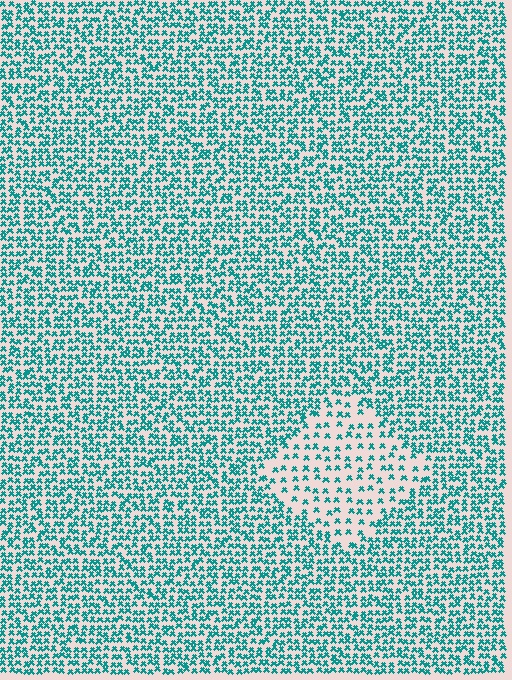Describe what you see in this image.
The image contains small teal elements arranged at two different densities. A diamond-shaped region is visible where the elements are less densely packed than the surrounding area.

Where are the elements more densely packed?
The elements are more densely packed outside the diamond boundary.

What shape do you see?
I see a diamond.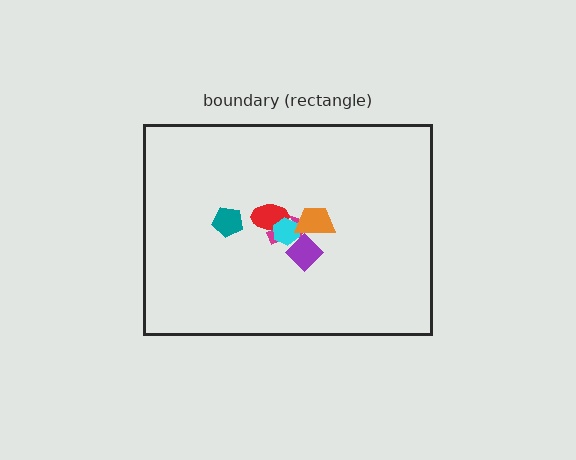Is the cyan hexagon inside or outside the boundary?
Inside.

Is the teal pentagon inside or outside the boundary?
Inside.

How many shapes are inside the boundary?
6 inside, 0 outside.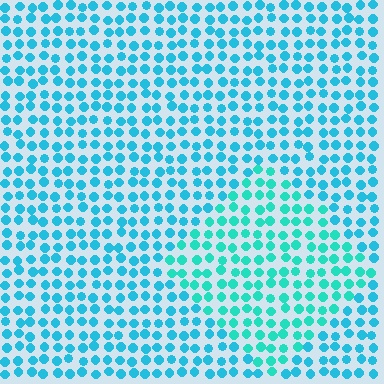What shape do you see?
I see a diamond.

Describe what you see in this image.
The image is filled with small cyan elements in a uniform arrangement. A diamond-shaped region is visible where the elements are tinted to a slightly different hue, forming a subtle color boundary.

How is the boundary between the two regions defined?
The boundary is defined purely by a slight shift in hue (about 21 degrees). Spacing, size, and orientation are identical on both sides.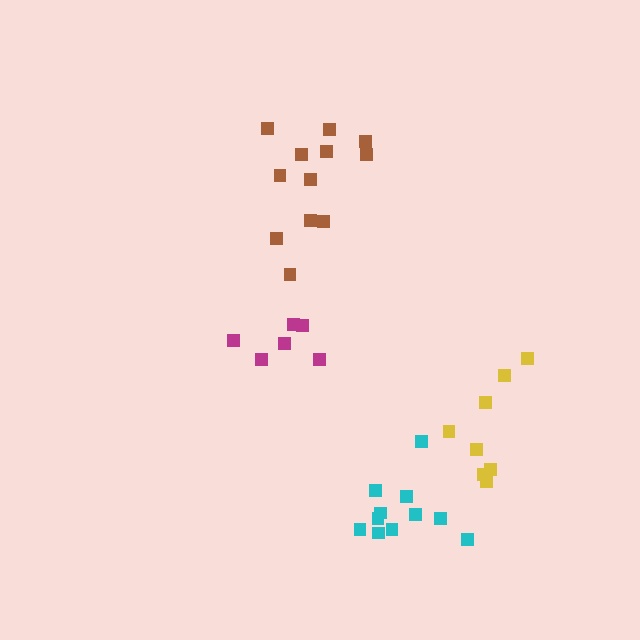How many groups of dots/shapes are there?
There are 4 groups.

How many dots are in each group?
Group 1: 8 dots, Group 2: 12 dots, Group 3: 6 dots, Group 4: 11 dots (37 total).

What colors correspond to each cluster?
The clusters are colored: yellow, brown, magenta, cyan.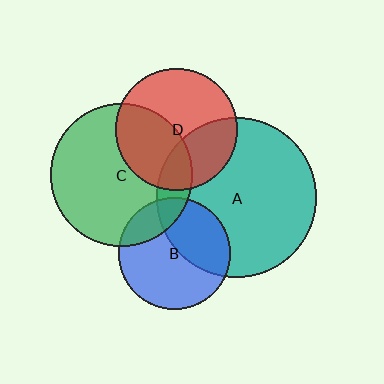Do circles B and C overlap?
Yes.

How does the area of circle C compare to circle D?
Approximately 1.4 times.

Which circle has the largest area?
Circle A (teal).